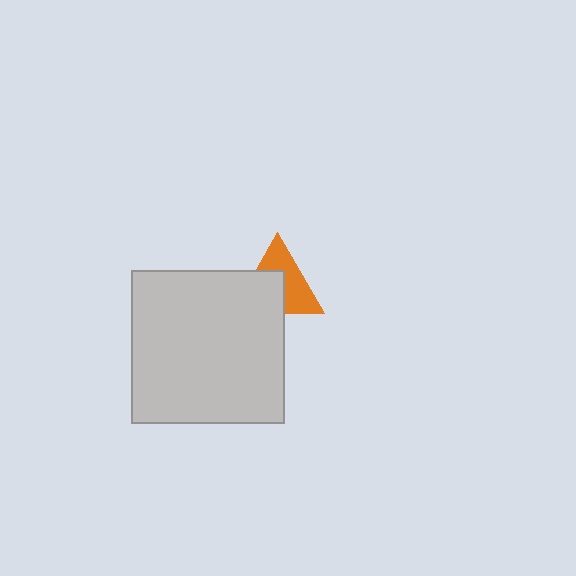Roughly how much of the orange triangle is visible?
About half of it is visible (roughly 52%).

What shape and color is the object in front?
The object in front is a light gray square.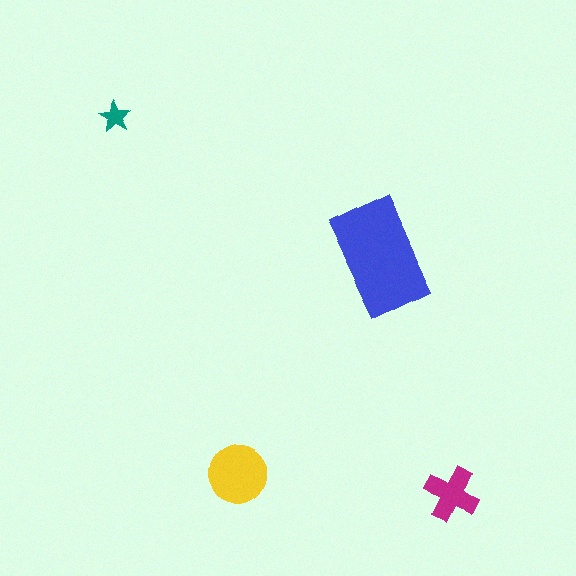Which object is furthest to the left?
The teal star is leftmost.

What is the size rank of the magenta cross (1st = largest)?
3rd.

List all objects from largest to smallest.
The blue rectangle, the yellow circle, the magenta cross, the teal star.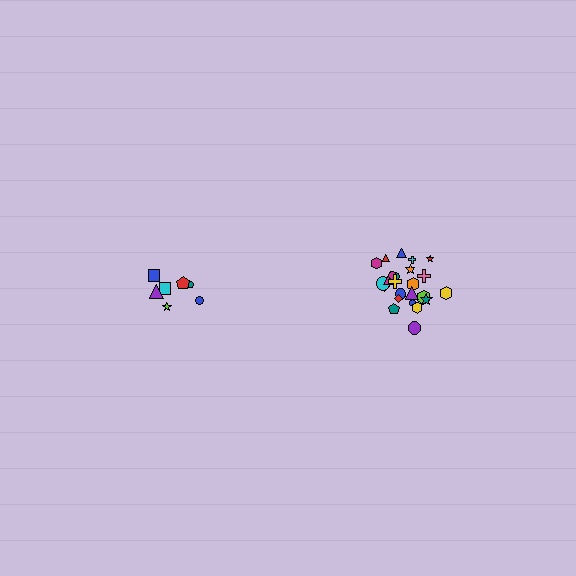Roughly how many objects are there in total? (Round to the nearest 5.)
Roughly 30 objects in total.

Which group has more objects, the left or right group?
The right group.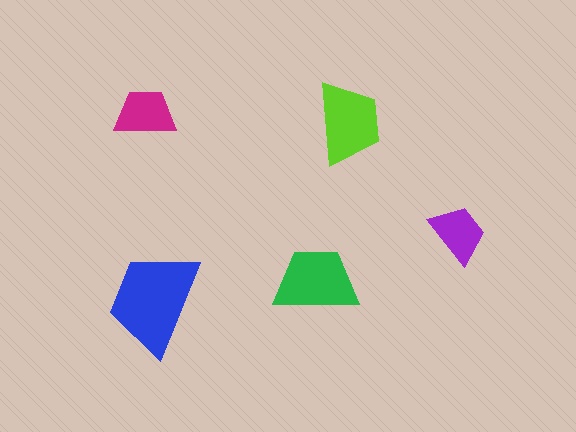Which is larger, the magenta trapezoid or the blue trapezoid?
The blue one.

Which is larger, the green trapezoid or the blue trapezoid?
The blue one.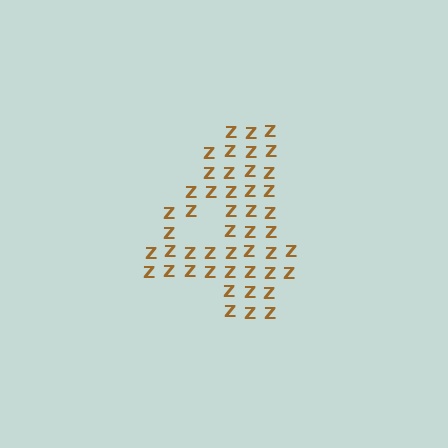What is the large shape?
The large shape is the digit 4.